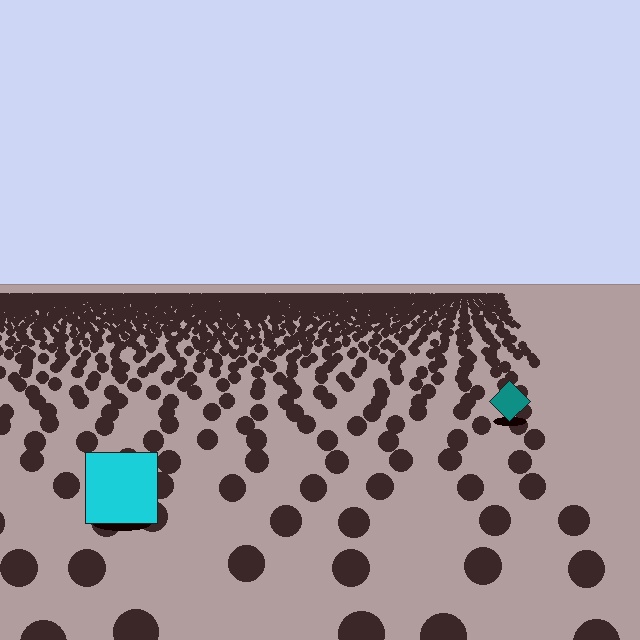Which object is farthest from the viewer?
The teal diamond is farthest from the viewer. It appears smaller and the ground texture around it is denser.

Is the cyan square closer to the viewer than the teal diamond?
Yes. The cyan square is closer — you can tell from the texture gradient: the ground texture is coarser near it.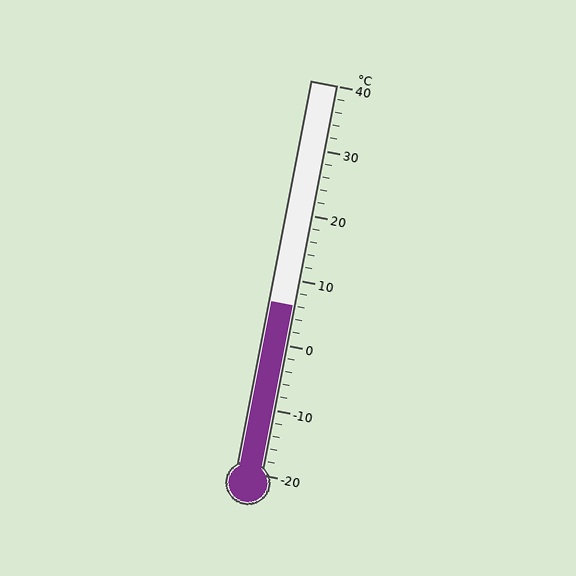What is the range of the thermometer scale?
The thermometer scale ranges from -20°C to 40°C.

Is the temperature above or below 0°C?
The temperature is above 0°C.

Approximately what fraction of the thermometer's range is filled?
The thermometer is filled to approximately 45% of its range.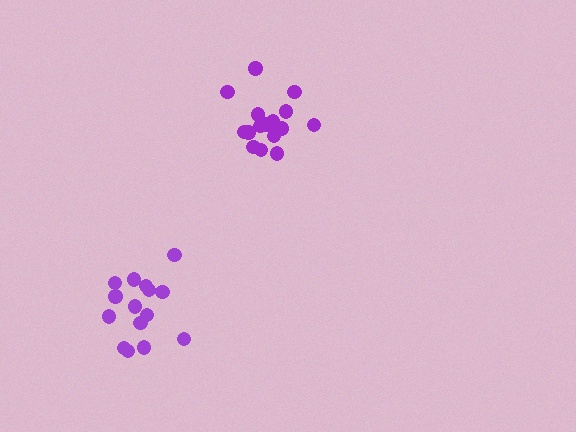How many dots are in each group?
Group 1: 15 dots, Group 2: 17 dots (32 total).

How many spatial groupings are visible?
There are 2 spatial groupings.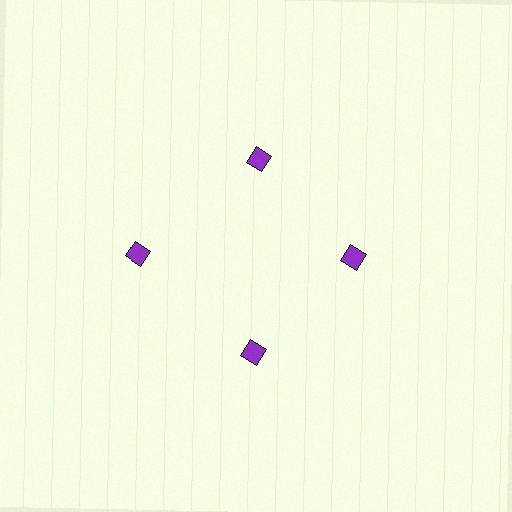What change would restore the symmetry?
The symmetry would be restored by moving it inward, back onto the ring so that all 4 diamonds sit at equal angles and equal distance from the center.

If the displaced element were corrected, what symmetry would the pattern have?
It would have 4-fold rotational symmetry — the pattern would map onto itself every 90 degrees.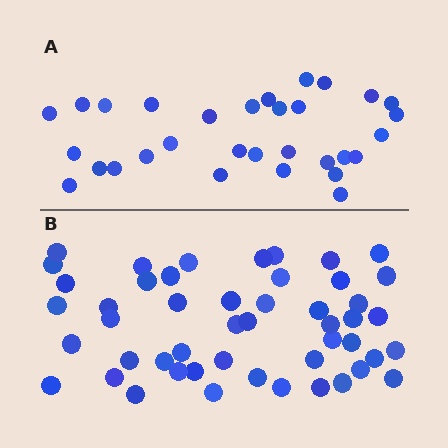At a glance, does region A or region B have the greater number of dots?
Region B (the bottom region) has more dots.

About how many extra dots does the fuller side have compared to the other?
Region B has approximately 20 more dots than region A.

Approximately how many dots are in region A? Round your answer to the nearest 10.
About 30 dots. (The exact count is 31, which rounds to 30.)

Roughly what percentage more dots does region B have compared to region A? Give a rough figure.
About 60% more.